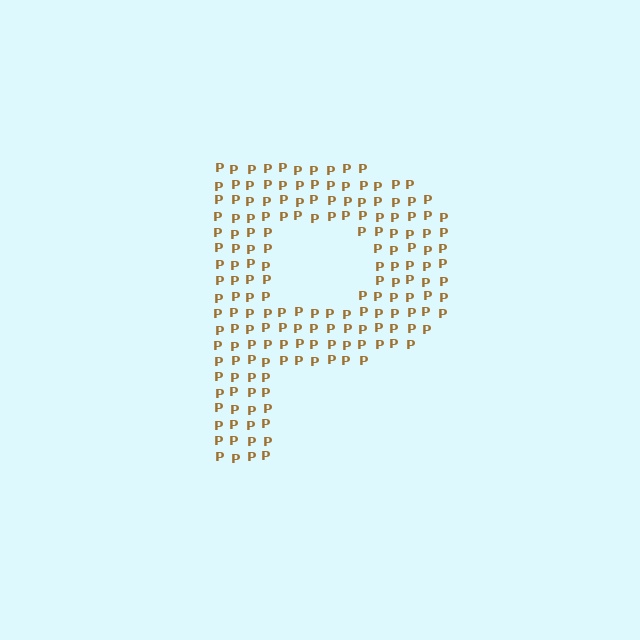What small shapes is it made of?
It is made of small letter P's.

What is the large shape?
The large shape is the letter P.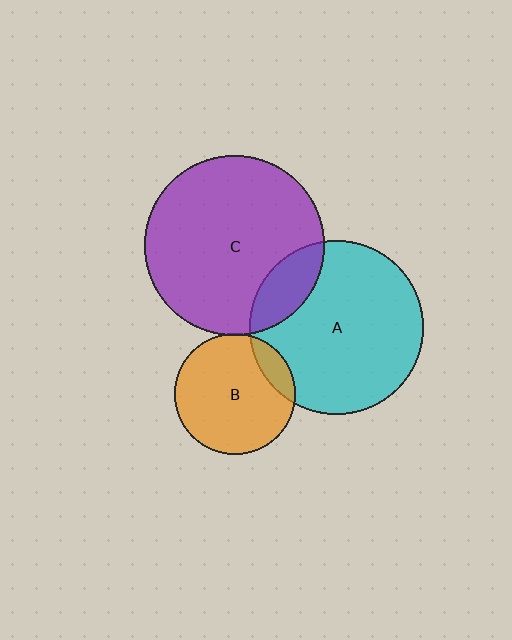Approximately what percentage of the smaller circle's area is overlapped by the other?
Approximately 10%.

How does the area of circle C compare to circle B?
Approximately 2.2 times.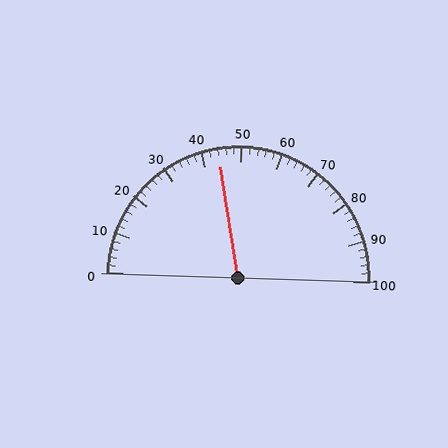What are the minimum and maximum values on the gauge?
The gauge ranges from 0 to 100.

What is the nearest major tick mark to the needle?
The nearest major tick mark is 40.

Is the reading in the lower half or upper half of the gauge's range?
The reading is in the lower half of the range (0 to 100).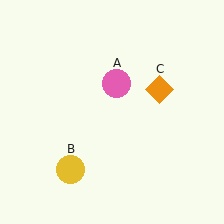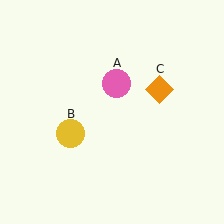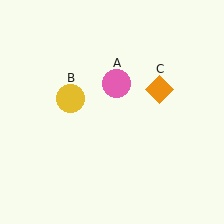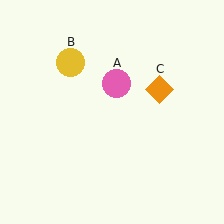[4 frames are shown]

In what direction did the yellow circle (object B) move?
The yellow circle (object B) moved up.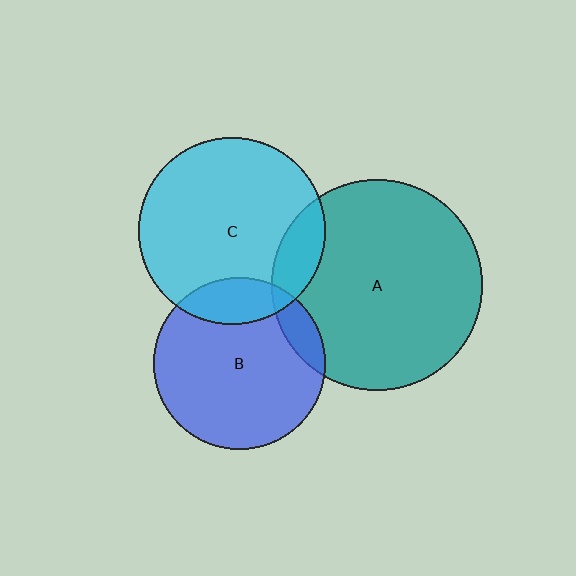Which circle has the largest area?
Circle A (teal).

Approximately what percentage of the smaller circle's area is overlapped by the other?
Approximately 15%.